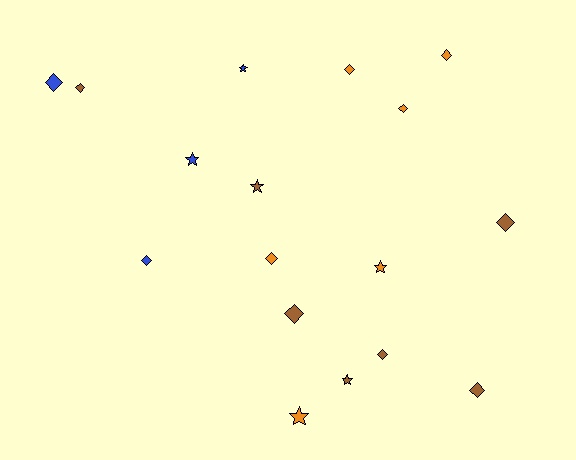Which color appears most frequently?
Brown, with 7 objects.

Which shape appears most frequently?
Diamond, with 11 objects.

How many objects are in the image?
There are 17 objects.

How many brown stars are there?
There are 2 brown stars.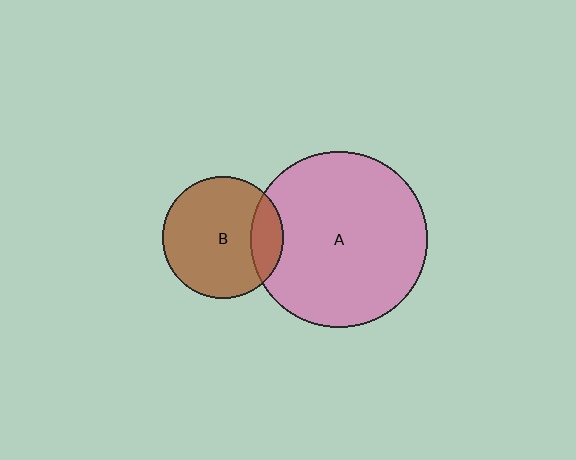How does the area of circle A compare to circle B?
Approximately 2.1 times.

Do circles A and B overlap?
Yes.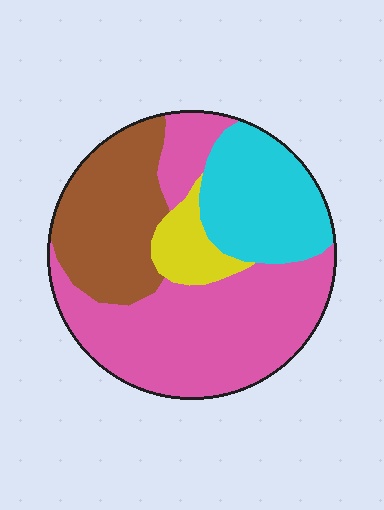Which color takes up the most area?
Pink, at roughly 45%.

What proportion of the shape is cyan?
Cyan covers roughly 20% of the shape.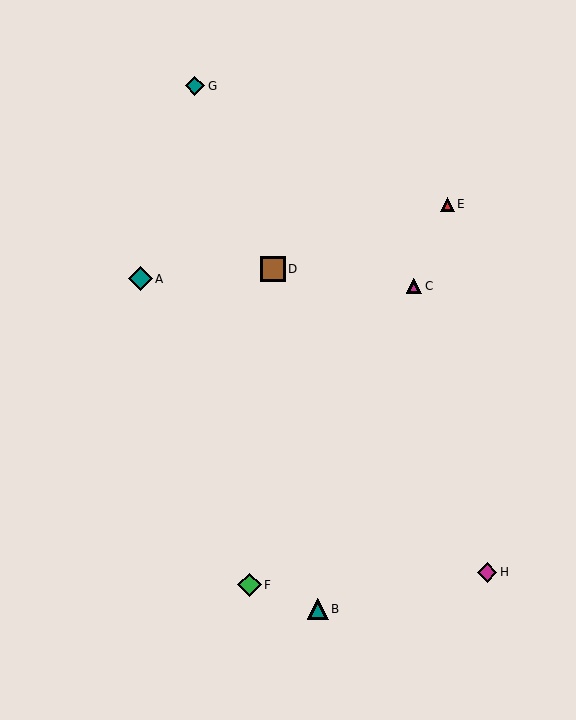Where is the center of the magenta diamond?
The center of the magenta diamond is at (487, 572).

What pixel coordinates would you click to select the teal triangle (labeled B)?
Click at (318, 609) to select the teal triangle B.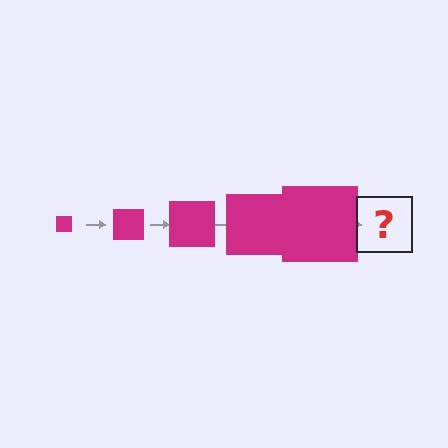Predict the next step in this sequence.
The next step is a magenta square, larger than the previous one.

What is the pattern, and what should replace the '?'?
The pattern is that the square gets progressively larger each step. The '?' should be a magenta square, larger than the previous one.